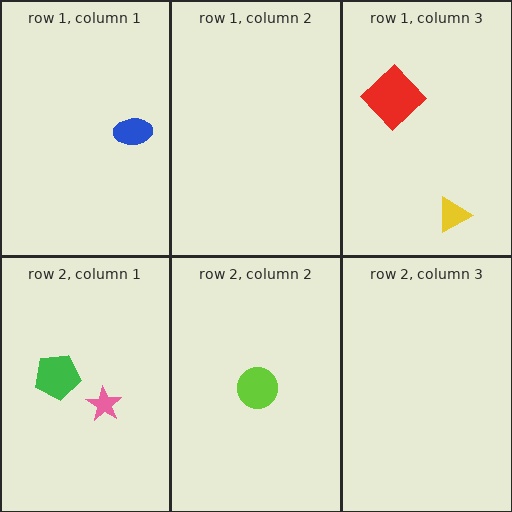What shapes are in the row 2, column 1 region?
The green pentagon, the pink star.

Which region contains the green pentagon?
The row 2, column 1 region.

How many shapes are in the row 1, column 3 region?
2.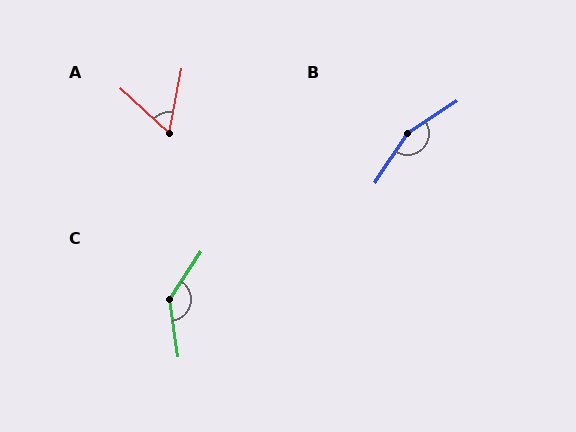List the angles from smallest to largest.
A (59°), C (138°), B (157°).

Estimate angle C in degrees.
Approximately 138 degrees.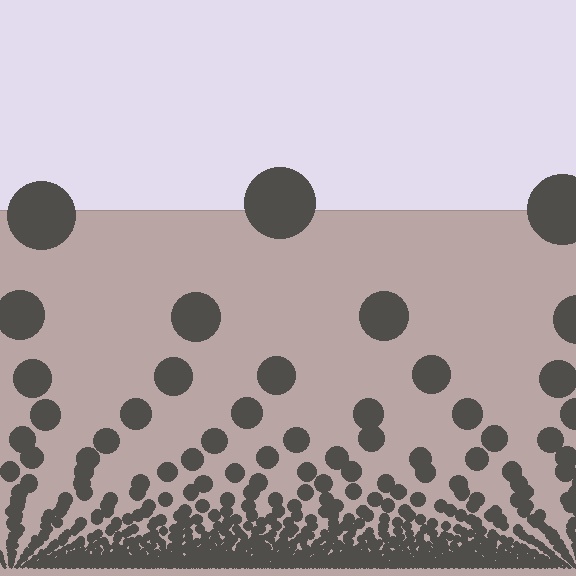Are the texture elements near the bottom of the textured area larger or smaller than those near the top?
Smaller. The gradient is inverted — elements near the bottom are smaller and denser.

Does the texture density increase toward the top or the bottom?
Density increases toward the bottom.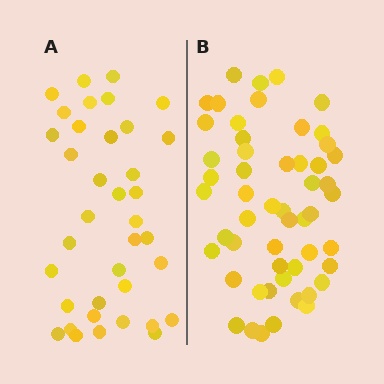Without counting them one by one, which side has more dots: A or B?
Region B (the right region) has more dots.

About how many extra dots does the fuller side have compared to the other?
Region B has approximately 15 more dots than region A.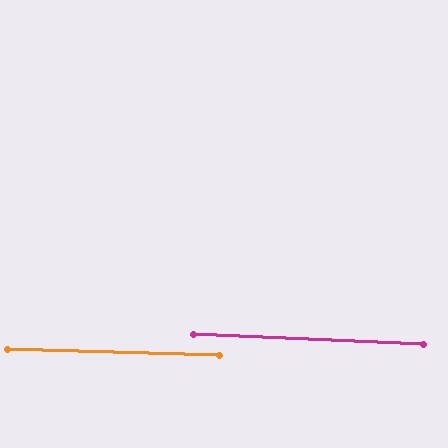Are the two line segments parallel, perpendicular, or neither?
Parallel — their directions differ by only 1.0°.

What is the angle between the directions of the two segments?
Approximately 1 degree.